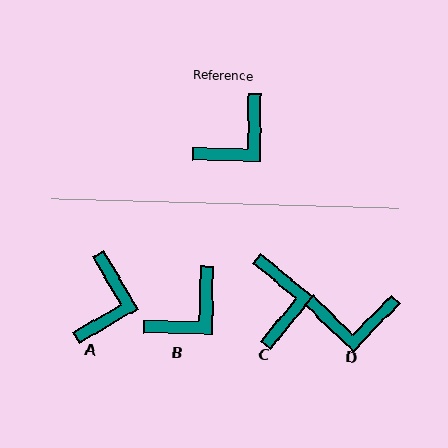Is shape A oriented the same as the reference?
No, it is off by about 31 degrees.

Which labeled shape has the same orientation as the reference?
B.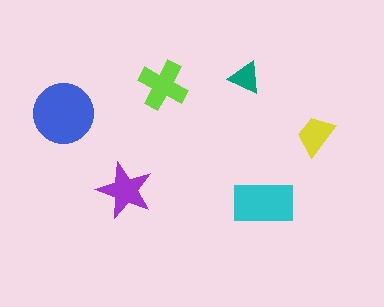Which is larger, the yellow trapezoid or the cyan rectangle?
The cyan rectangle.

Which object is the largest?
The blue circle.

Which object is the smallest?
The teal triangle.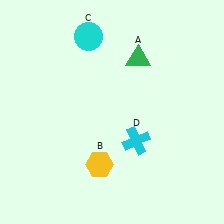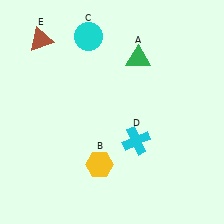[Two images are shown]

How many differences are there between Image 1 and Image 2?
There is 1 difference between the two images.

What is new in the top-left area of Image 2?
A brown triangle (E) was added in the top-left area of Image 2.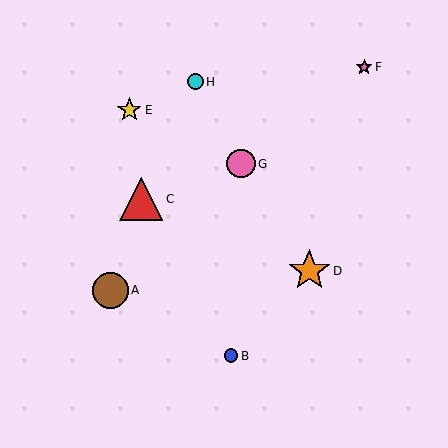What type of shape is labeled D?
Shape D is an orange star.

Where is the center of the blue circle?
The center of the blue circle is at (231, 356).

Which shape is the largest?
The red triangle (labeled C) is the largest.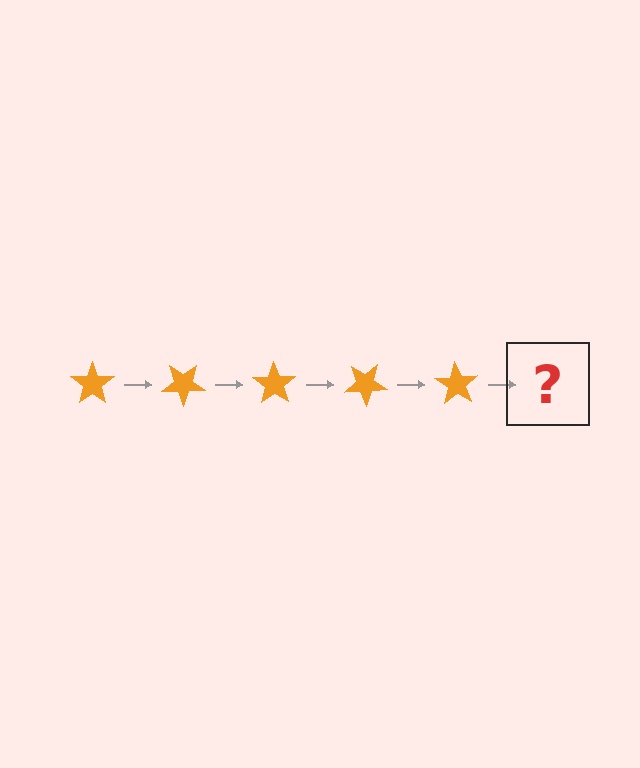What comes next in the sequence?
The next element should be an orange star rotated 175 degrees.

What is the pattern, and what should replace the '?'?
The pattern is that the star rotates 35 degrees each step. The '?' should be an orange star rotated 175 degrees.